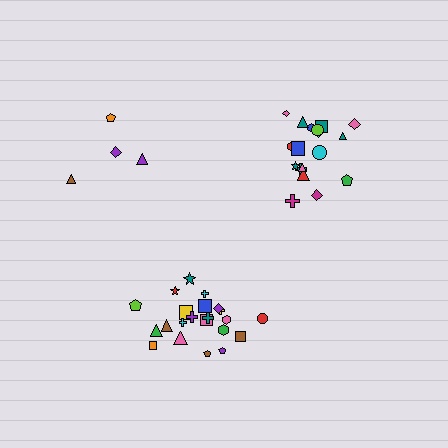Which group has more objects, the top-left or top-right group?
The top-right group.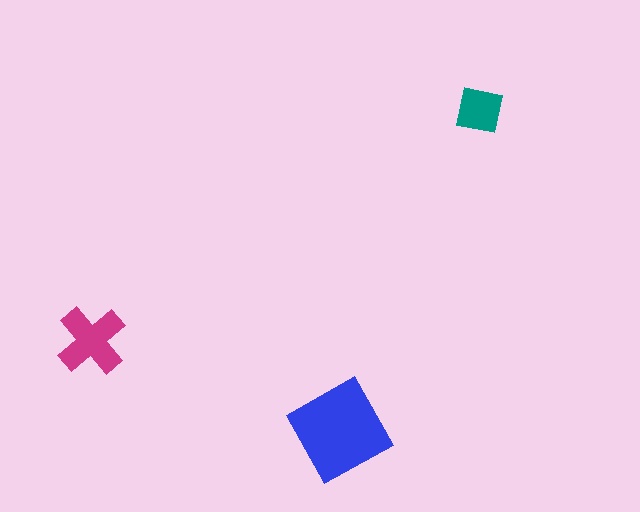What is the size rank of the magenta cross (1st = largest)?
2nd.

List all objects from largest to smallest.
The blue diamond, the magenta cross, the teal square.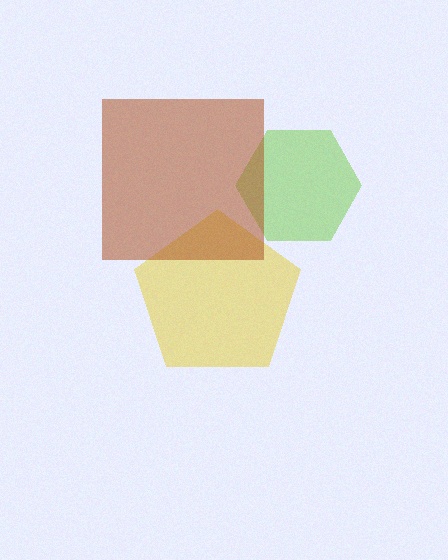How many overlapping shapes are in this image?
There are 3 overlapping shapes in the image.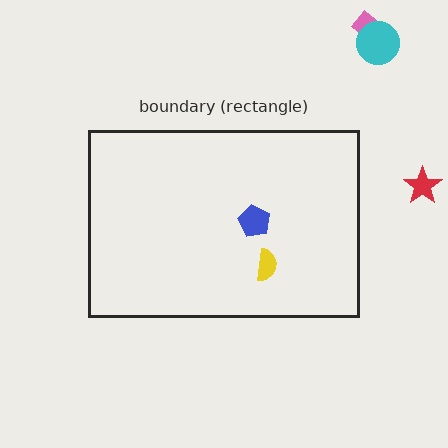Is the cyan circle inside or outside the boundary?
Outside.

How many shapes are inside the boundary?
2 inside, 3 outside.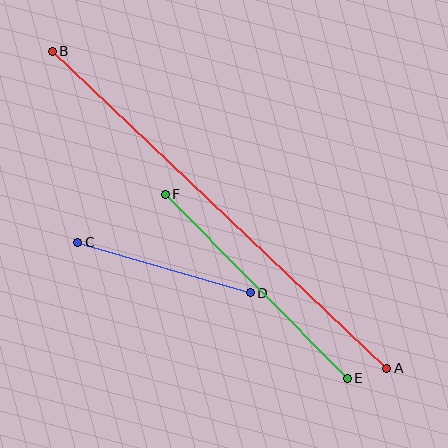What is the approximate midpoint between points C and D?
The midpoint is at approximately (164, 267) pixels.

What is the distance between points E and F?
The distance is approximately 259 pixels.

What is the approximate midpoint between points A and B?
The midpoint is at approximately (219, 210) pixels.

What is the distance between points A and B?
The distance is approximately 461 pixels.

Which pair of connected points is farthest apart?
Points A and B are farthest apart.